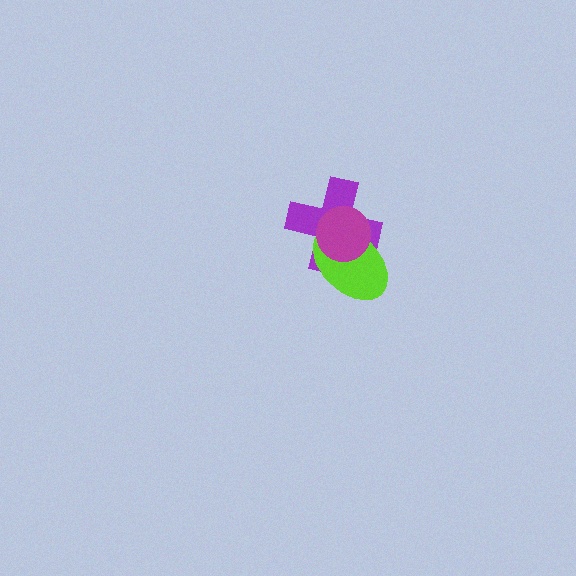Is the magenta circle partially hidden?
No, no other shape covers it.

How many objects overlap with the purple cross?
2 objects overlap with the purple cross.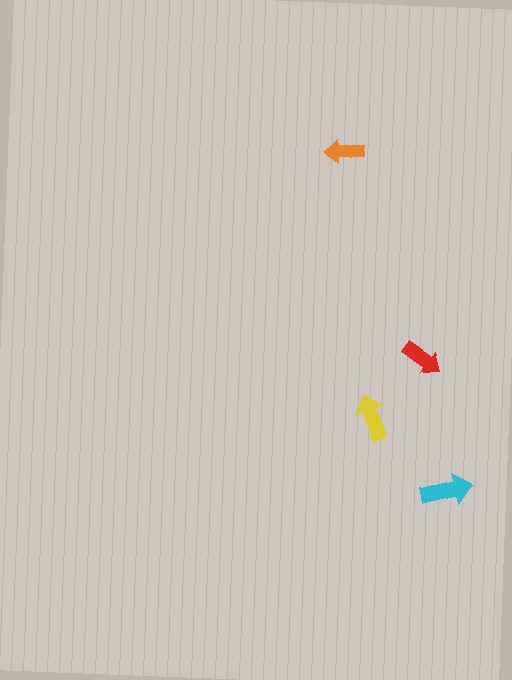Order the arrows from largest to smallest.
the cyan one, the yellow one, the red one, the orange one.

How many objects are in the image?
There are 4 objects in the image.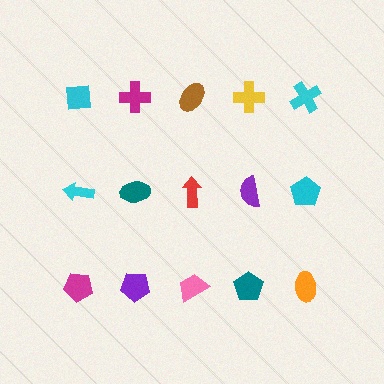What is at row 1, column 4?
A yellow cross.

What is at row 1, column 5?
A cyan cross.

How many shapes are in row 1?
5 shapes.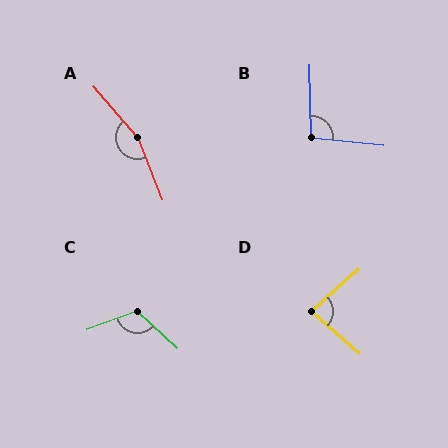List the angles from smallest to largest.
D (83°), B (97°), C (118°), A (160°).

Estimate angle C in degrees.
Approximately 118 degrees.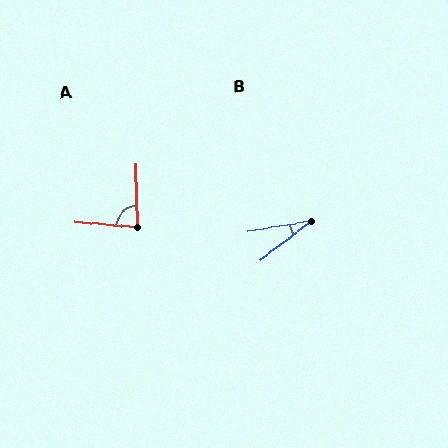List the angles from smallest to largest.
B (29°), A (84°).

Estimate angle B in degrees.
Approximately 29 degrees.